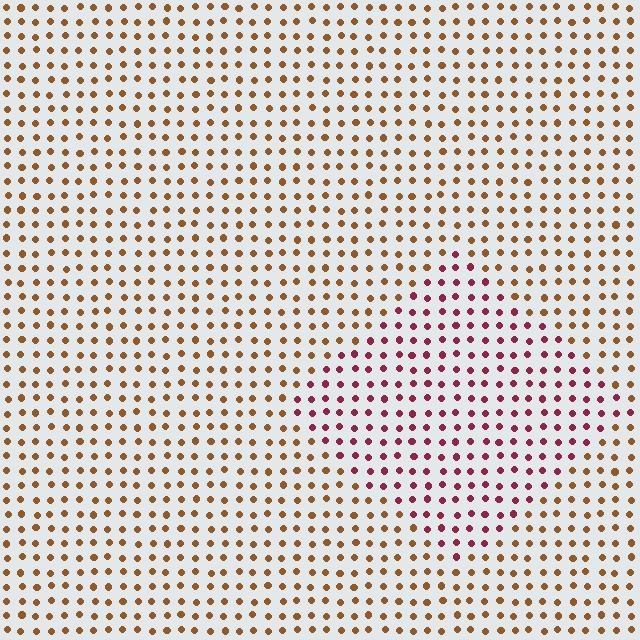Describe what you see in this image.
The image is filled with small brown elements in a uniform arrangement. A diamond-shaped region is visible where the elements are tinted to a slightly different hue, forming a subtle color boundary.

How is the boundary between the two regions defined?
The boundary is defined purely by a slight shift in hue (about 47 degrees). Spacing, size, and orientation are identical on both sides.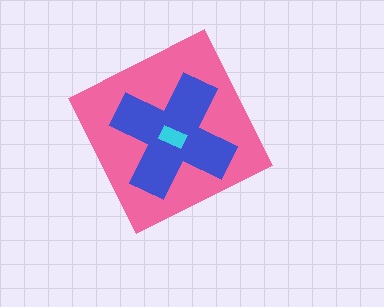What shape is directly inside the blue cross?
The cyan rectangle.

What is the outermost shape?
The pink diamond.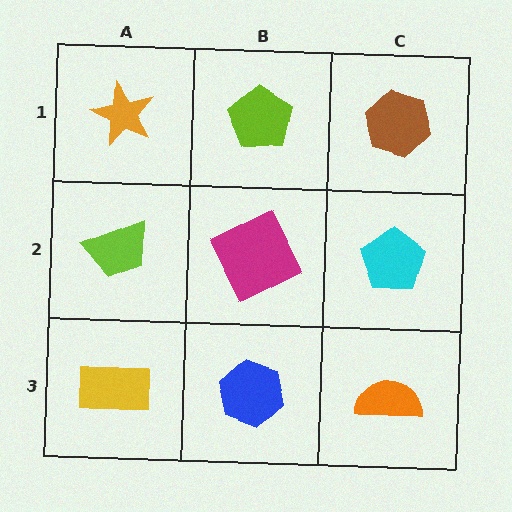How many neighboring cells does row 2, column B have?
4.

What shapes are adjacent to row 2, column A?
An orange star (row 1, column A), a yellow rectangle (row 3, column A), a magenta square (row 2, column B).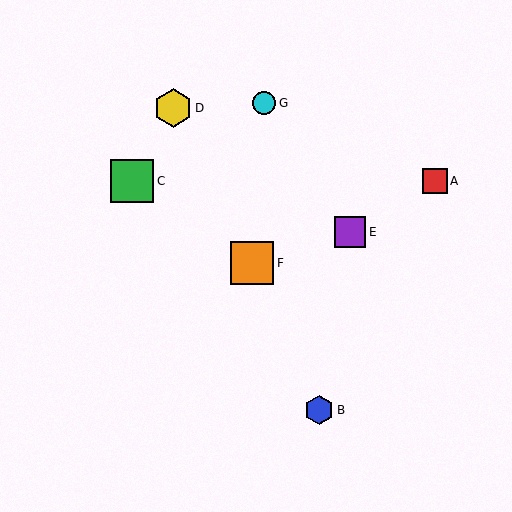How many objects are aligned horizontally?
2 objects (A, C) are aligned horizontally.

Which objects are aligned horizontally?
Objects A, C are aligned horizontally.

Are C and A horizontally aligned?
Yes, both are at y≈181.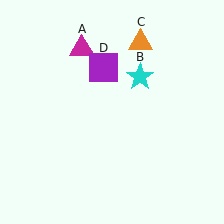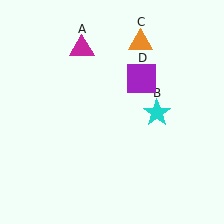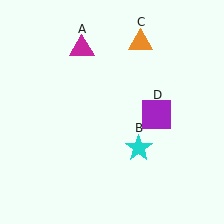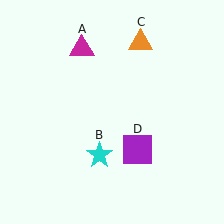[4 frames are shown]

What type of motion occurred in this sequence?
The cyan star (object B), purple square (object D) rotated clockwise around the center of the scene.